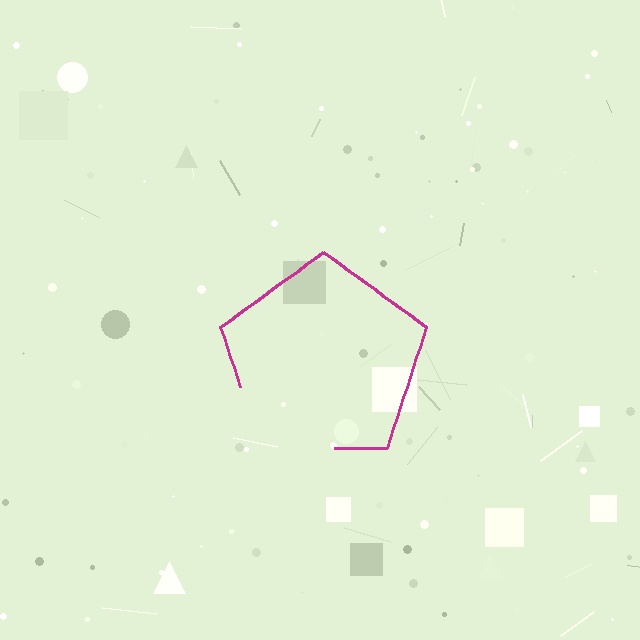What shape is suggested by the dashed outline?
The dashed outline suggests a pentagon.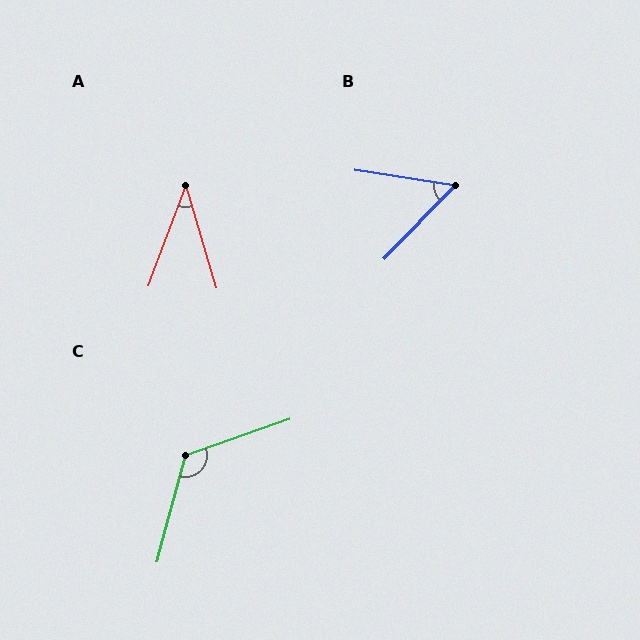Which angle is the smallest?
A, at approximately 38 degrees.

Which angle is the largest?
C, at approximately 124 degrees.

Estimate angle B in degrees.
Approximately 54 degrees.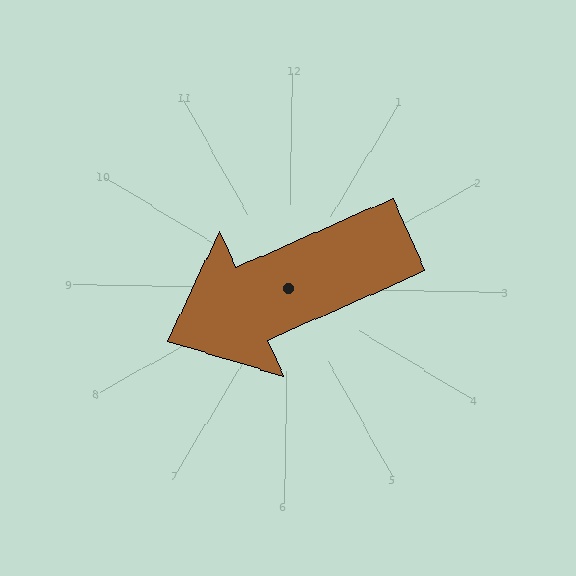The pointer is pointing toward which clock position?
Roughly 8 o'clock.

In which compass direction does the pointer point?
Southwest.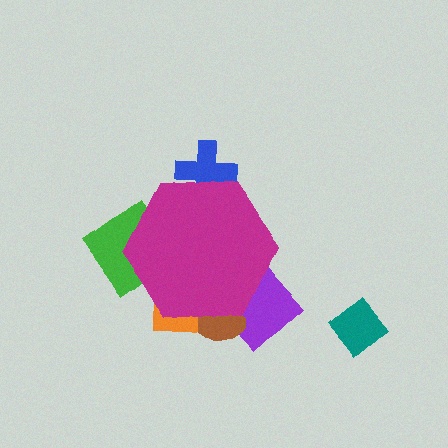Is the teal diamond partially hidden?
No, the teal diamond is fully visible.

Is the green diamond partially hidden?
Yes, the green diamond is partially hidden behind the magenta hexagon.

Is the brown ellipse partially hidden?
Yes, the brown ellipse is partially hidden behind the magenta hexagon.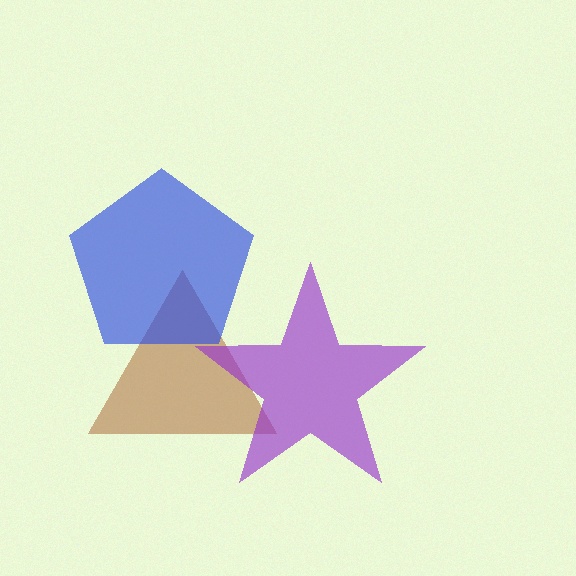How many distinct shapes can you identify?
There are 3 distinct shapes: a brown triangle, a blue pentagon, a purple star.